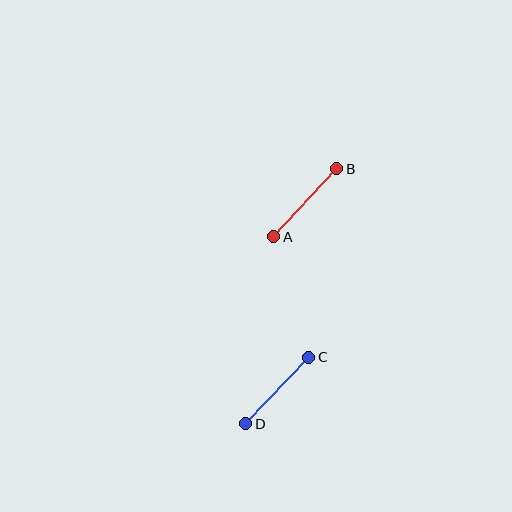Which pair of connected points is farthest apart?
Points A and B are farthest apart.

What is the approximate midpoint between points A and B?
The midpoint is at approximately (305, 203) pixels.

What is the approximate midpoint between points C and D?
The midpoint is at approximately (277, 390) pixels.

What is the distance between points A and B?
The distance is approximately 92 pixels.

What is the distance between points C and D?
The distance is approximately 92 pixels.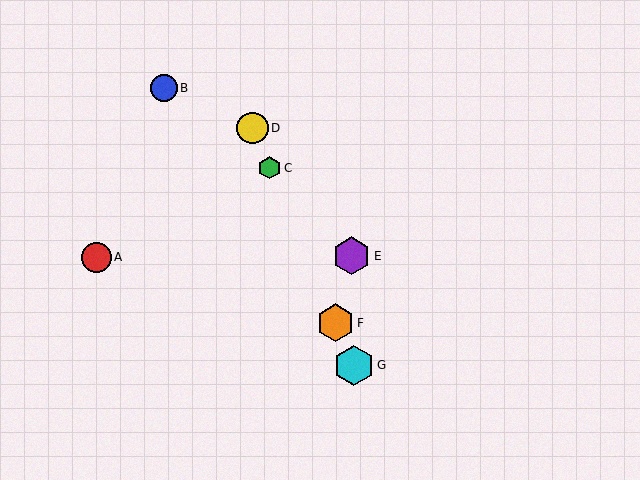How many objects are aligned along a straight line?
4 objects (C, D, F, G) are aligned along a straight line.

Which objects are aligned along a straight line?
Objects C, D, F, G are aligned along a straight line.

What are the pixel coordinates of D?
Object D is at (252, 128).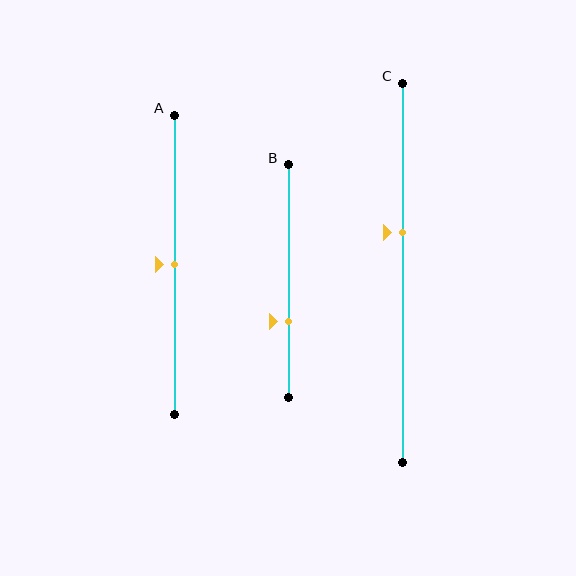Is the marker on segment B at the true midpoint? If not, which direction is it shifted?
No, the marker on segment B is shifted downward by about 17% of the segment length.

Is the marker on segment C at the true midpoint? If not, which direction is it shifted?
No, the marker on segment C is shifted upward by about 11% of the segment length.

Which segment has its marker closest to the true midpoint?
Segment A has its marker closest to the true midpoint.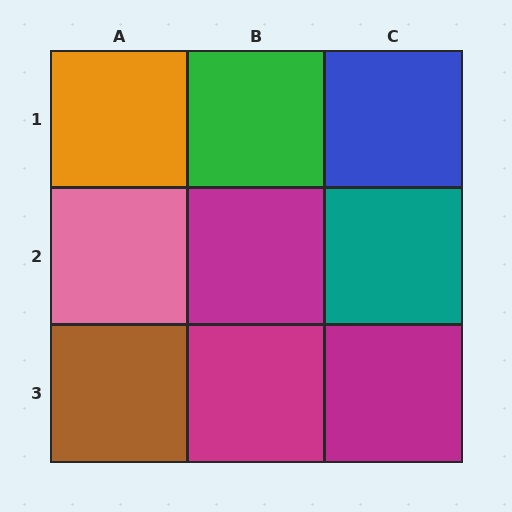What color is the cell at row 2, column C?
Teal.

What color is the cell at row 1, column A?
Orange.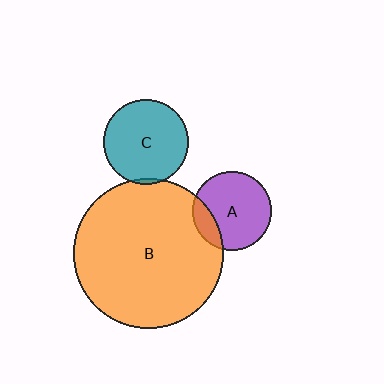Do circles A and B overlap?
Yes.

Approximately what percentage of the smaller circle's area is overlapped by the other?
Approximately 20%.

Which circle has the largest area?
Circle B (orange).